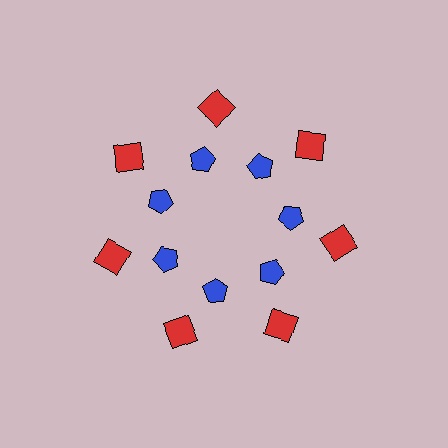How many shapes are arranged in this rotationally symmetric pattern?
There are 14 shapes, arranged in 7 groups of 2.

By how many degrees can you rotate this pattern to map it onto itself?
The pattern maps onto itself every 51 degrees of rotation.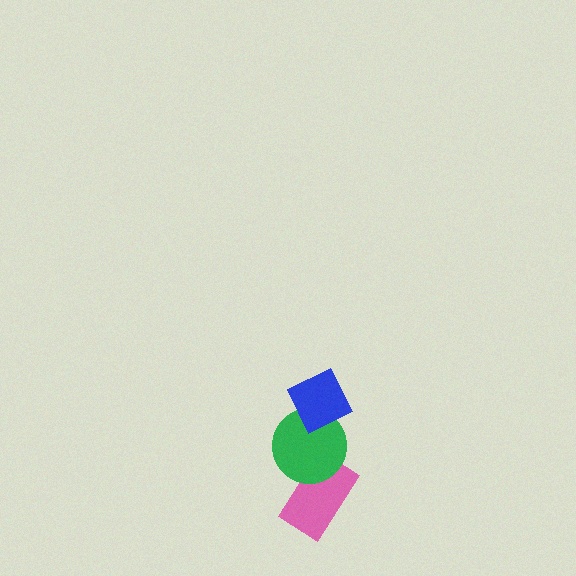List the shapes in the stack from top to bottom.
From top to bottom: the blue diamond, the green circle, the pink rectangle.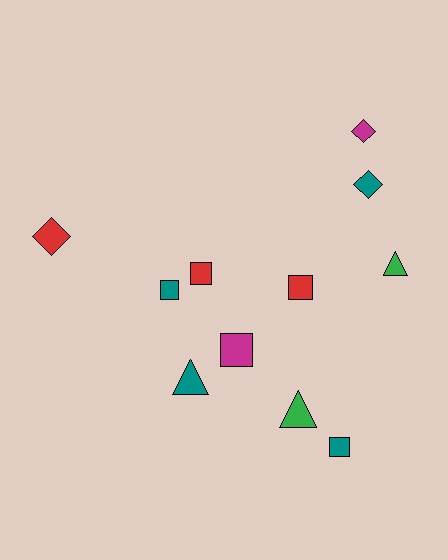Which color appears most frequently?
Teal, with 4 objects.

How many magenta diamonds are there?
There is 1 magenta diamond.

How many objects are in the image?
There are 11 objects.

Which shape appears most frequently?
Square, with 5 objects.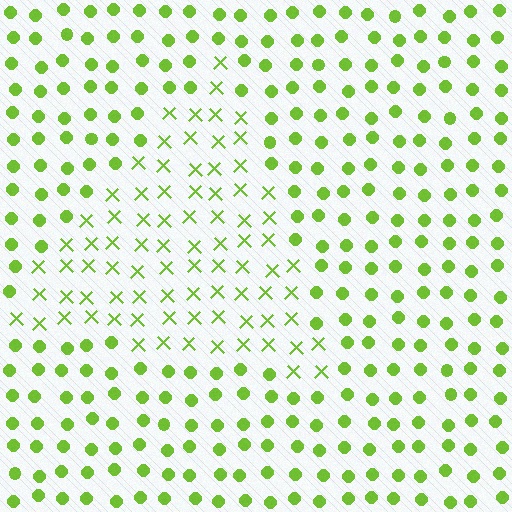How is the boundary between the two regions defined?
The boundary is defined by a change in element shape: X marks inside vs. circles outside. All elements share the same color and spacing.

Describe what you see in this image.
The image is filled with small lime elements arranged in a uniform grid. A triangle-shaped region contains X marks, while the surrounding area contains circles. The boundary is defined purely by the change in element shape.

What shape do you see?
I see a triangle.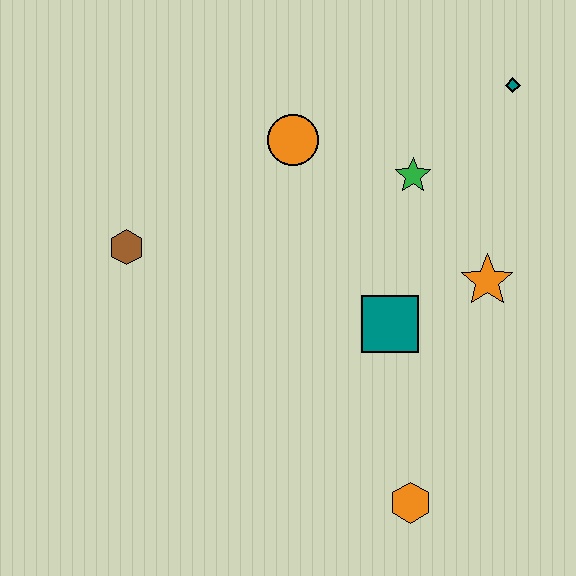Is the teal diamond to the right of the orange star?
Yes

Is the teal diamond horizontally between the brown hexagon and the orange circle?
No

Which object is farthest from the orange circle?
The orange hexagon is farthest from the orange circle.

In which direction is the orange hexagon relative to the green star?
The orange hexagon is below the green star.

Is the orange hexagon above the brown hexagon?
No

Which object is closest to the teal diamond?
The green star is closest to the teal diamond.